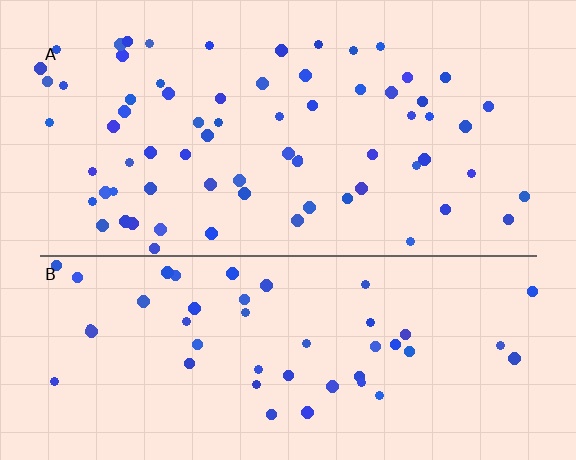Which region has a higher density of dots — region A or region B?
A (the top).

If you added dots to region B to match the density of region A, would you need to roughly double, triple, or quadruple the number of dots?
Approximately double.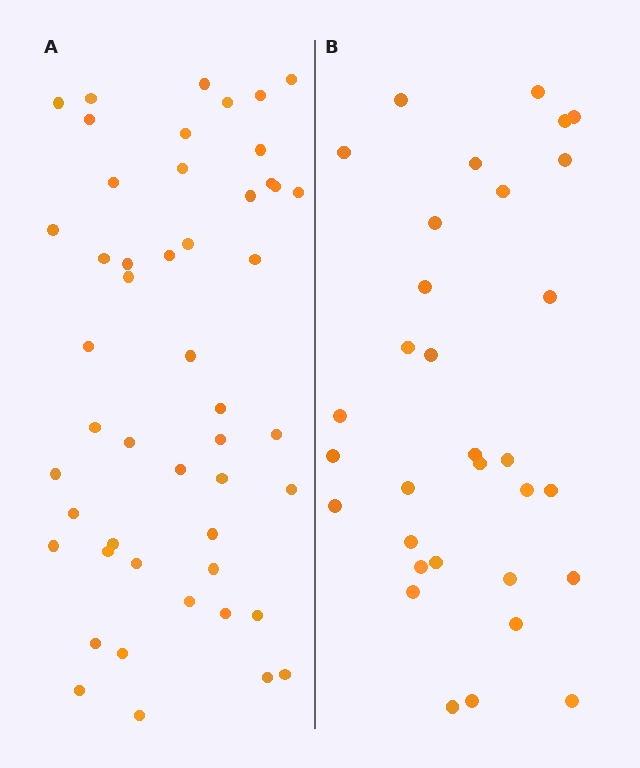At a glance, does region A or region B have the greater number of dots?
Region A (the left region) has more dots.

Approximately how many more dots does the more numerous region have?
Region A has approximately 15 more dots than region B.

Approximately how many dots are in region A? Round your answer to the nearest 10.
About 50 dots. (The exact count is 49, which rounds to 50.)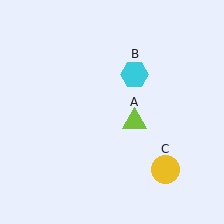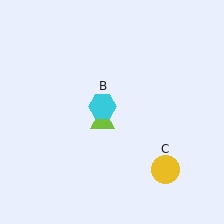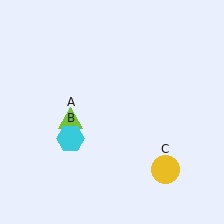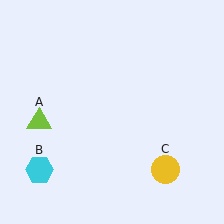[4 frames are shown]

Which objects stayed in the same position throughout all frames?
Yellow circle (object C) remained stationary.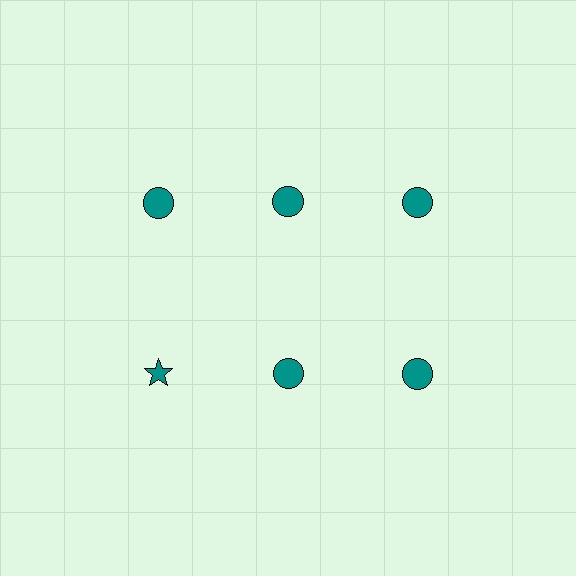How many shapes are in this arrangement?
There are 6 shapes arranged in a grid pattern.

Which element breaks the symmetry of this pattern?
The teal star in the second row, leftmost column breaks the symmetry. All other shapes are teal circles.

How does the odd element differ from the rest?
It has a different shape: star instead of circle.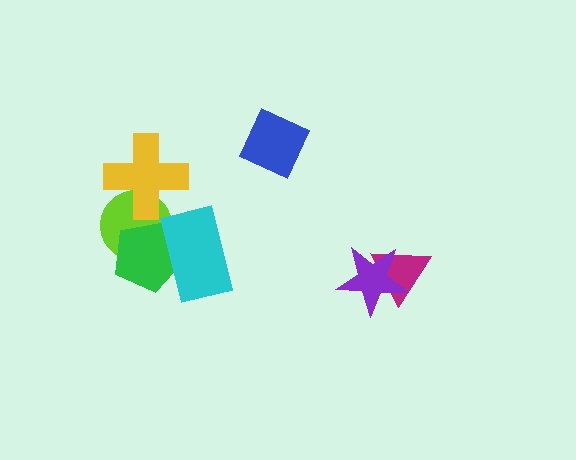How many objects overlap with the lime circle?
3 objects overlap with the lime circle.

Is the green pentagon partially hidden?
Yes, it is partially covered by another shape.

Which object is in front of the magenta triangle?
The purple star is in front of the magenta triangle.